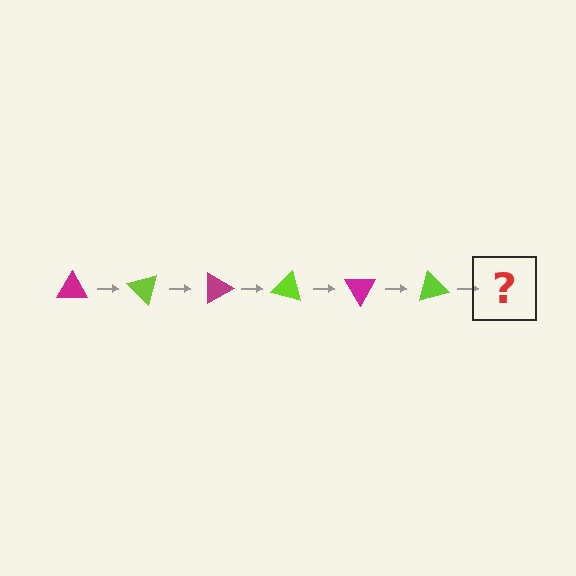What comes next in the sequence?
The next element should be a magenta triangle, rotated 270 degrees from the start.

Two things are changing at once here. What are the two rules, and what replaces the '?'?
The two rules are that it rotates 45 degrees each step and the color cycles through magenta and lime. The '?' should be a magenta triangle, rotated 270 degrees from the start.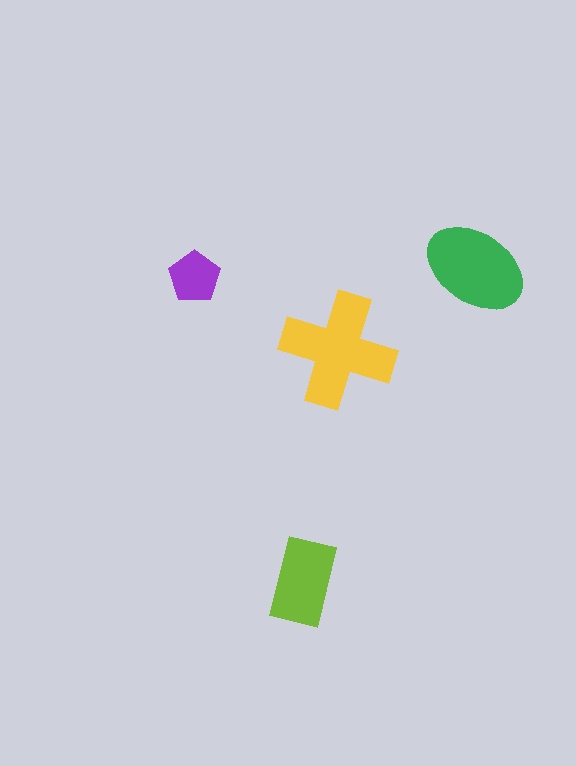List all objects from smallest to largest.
The purple pentagon, the lime rectangle, the green ellipse, the yellow cross.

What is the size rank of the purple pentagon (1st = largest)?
4th.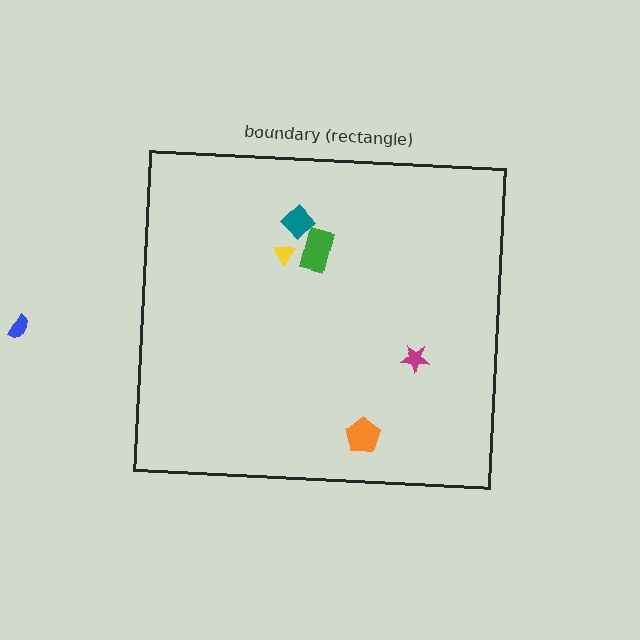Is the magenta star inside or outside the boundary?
Inside.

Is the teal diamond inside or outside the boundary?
Inside.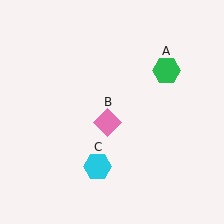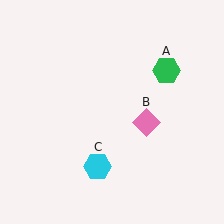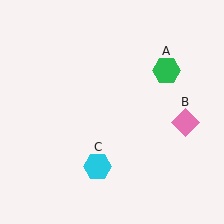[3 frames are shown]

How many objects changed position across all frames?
1 object changed position: pink diamond (object B).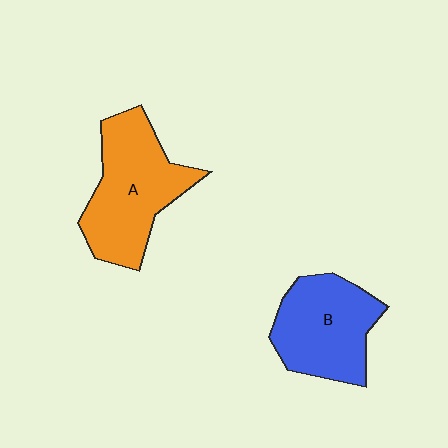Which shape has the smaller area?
Shape B (blue).